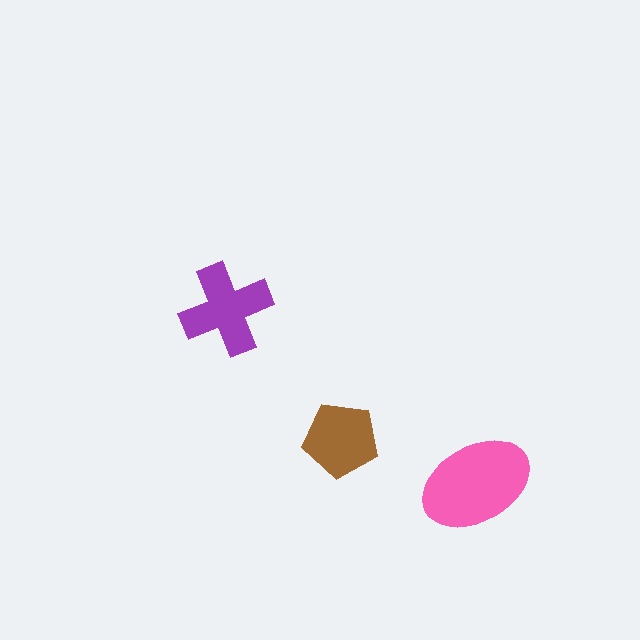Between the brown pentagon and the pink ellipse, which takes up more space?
The pink ellipse.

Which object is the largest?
The pink ellipse.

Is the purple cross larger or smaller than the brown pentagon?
Larger.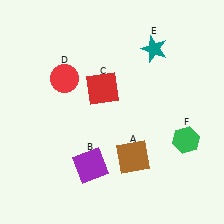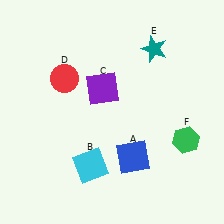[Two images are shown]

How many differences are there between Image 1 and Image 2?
There are 3 differences between the two images.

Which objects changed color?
A changed from brown to blue. B changed from purple to cyan. C changed from red to purple.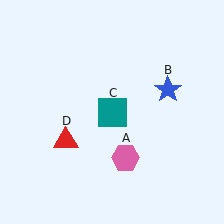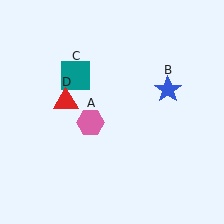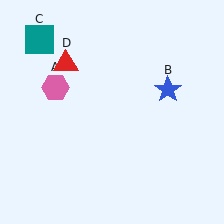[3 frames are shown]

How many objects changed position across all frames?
3 objects changed position: pink hexagon (object A), teal square (object C), red triangle (object D).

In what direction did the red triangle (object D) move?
The red triangle (object D) moved up.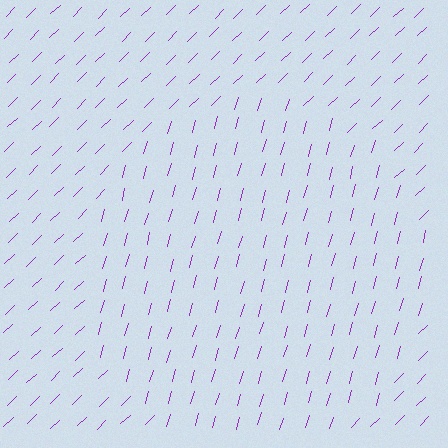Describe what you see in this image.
The image is filled with small purple line segments. A circle region in the image has lines oriented differently from the surrounding lines, creating a visible texture boundary.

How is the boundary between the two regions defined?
The boundary is defined purely by a change in line orientation (approximately 30 degrees difference). All lines are the same color and thickness.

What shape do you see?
I see a circle.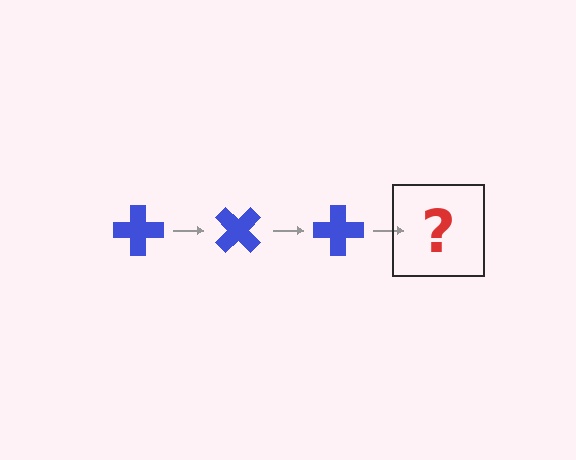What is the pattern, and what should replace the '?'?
The pattern is that the cross rotates 45 degrees each step. The '?' should be a blue cross rotated 135 degrees.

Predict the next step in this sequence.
The next step is a blue cross rotated 135 degrees.